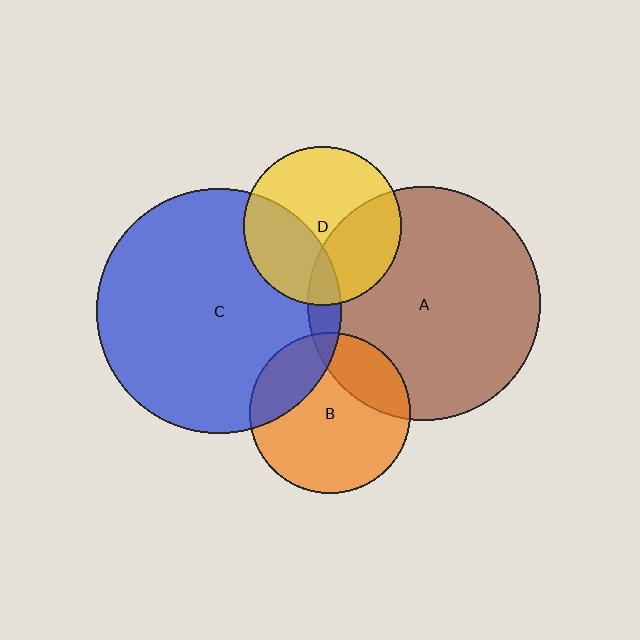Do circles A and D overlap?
Yes.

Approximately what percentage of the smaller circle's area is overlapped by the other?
Approximately 35%.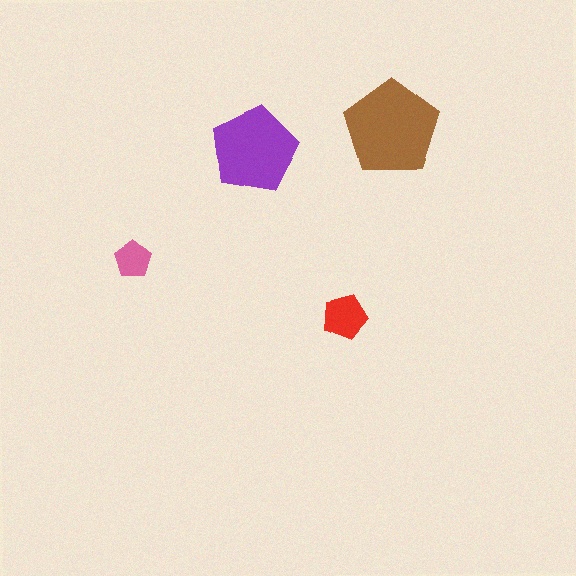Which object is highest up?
The brown pentagon is topmost.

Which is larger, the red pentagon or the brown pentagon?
The brown one.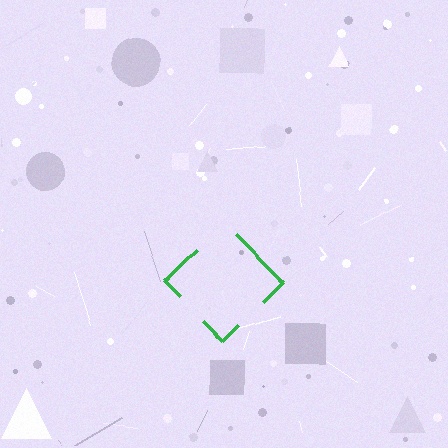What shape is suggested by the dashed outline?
The dashed outline suggests a diamond.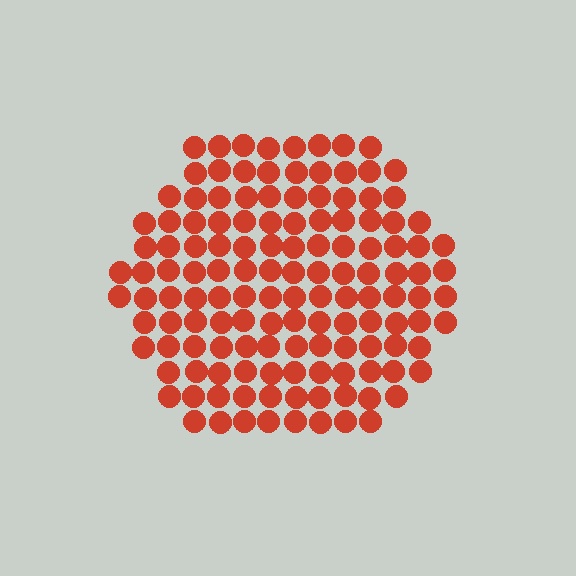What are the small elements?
The small elements are circles.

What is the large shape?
The large shape is a hexagon.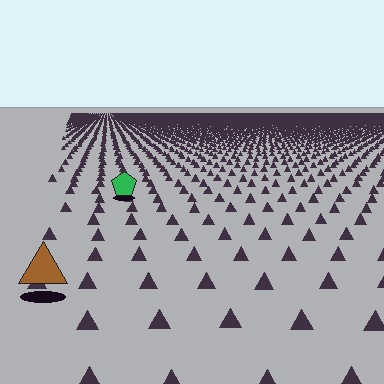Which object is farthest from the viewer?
The green pentagon is farthest from the viewer. It appears smaller and the ground texture around it is denser.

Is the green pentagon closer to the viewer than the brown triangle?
No. The brown triangle is closer — you can tell from the texture gradient: the ground texture is coarser near it.